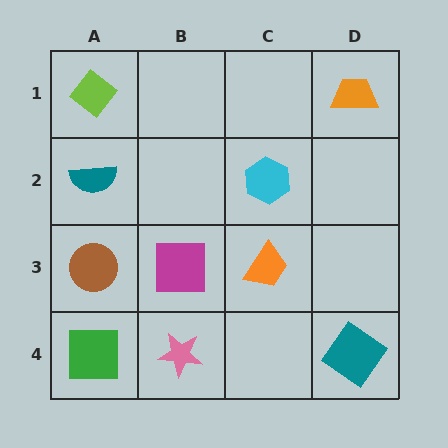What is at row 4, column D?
A teal diamond.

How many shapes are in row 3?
3 shapes.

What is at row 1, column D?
An orange trapezoid.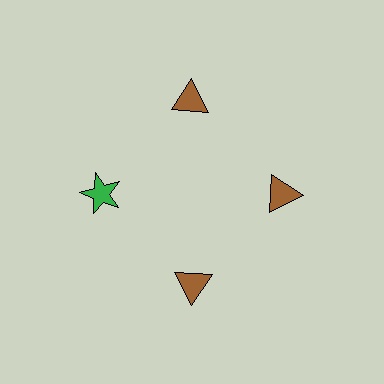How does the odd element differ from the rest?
It differs in both color (green instead of brown) and shape (star instead of triangle).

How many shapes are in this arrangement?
There are 4 shapes arranged in a ring pattern.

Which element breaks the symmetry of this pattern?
The green star at roughly the 9 o'clock position breaks the symmetry. All other shapes are brown triangles.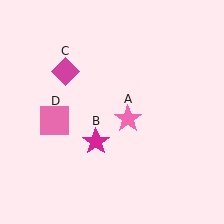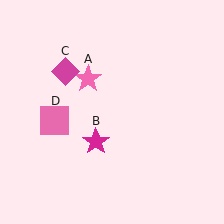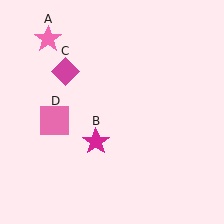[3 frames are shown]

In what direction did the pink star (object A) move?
The pink star (object A) moved up and to the left.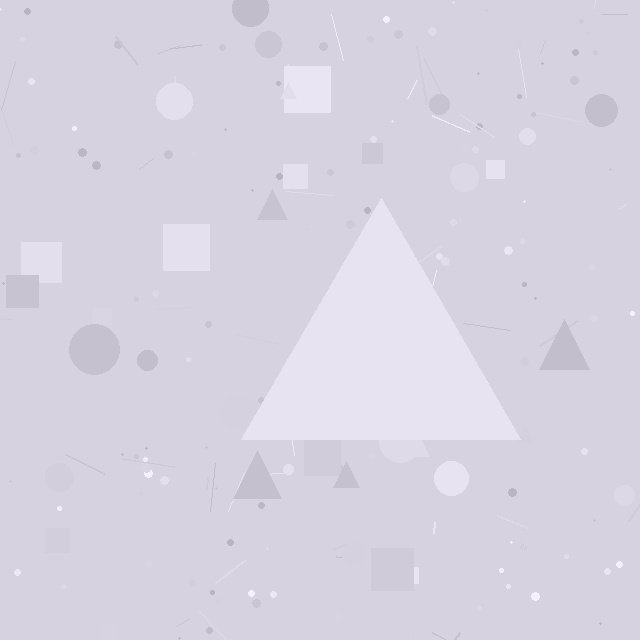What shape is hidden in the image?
A triangle is hidden in the image.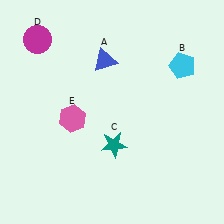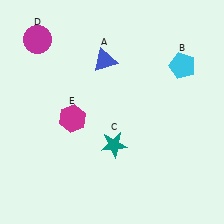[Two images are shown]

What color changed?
The hexagon (E) changed from pink in Image 1 to magenta in Image 2.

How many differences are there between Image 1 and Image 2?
There is 1 difference between the two images.